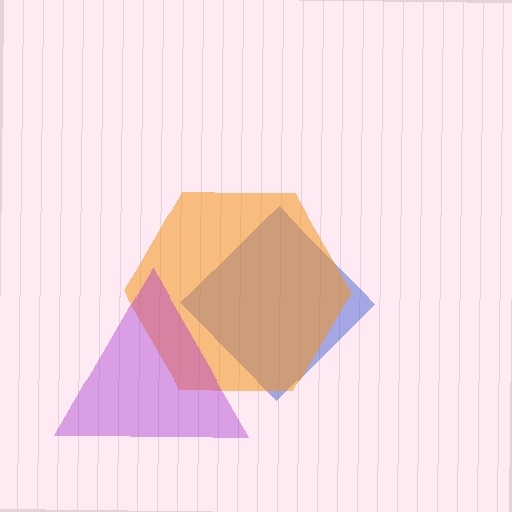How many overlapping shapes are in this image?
There are 3 overlapping shapes in the image.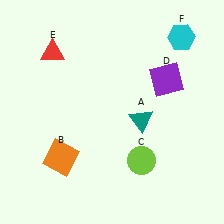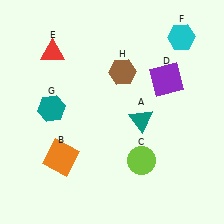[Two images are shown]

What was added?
A teal hexagon (G), a brown hexagon (H) were added in Image 2.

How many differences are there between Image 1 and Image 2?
There are 2 differences between the two images.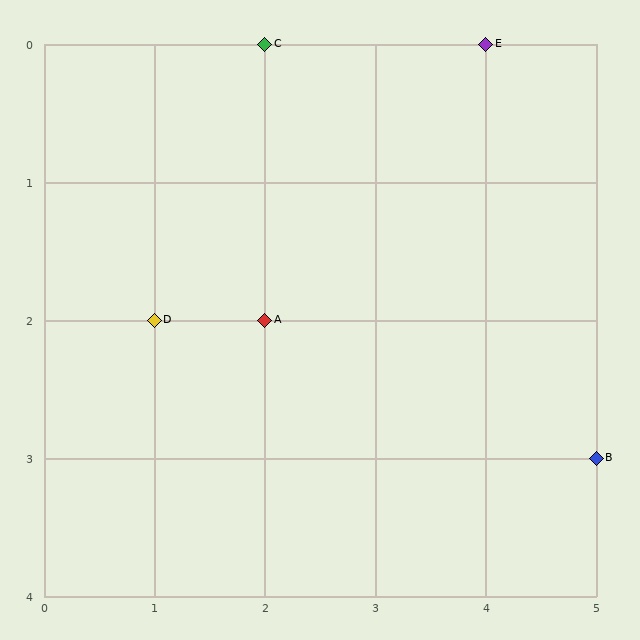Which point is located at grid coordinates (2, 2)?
Point A is at (2, 2).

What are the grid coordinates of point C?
Point C is at grid coordinates (2, 0).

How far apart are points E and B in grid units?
Points E and B are 1 column and 3 rows apart (about 3.2 grid units diagonally).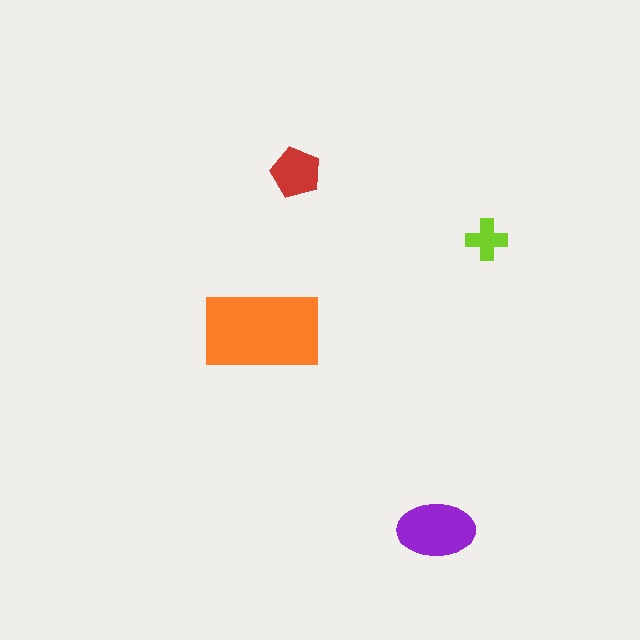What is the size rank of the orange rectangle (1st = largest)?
1st.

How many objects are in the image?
There are 4 objects in the image.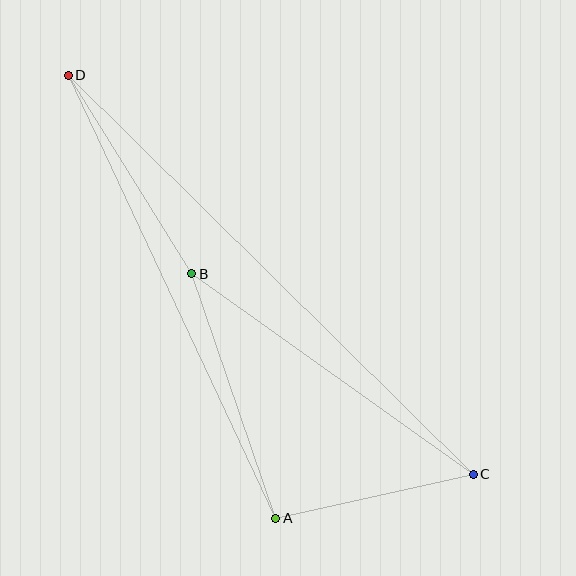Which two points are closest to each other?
Points A and C are closest to each other.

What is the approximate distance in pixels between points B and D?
The distance between B and D is approximately 234 pixels.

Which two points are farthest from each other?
Points C and D are farthest from each other.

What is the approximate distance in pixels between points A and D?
The distance between A and D is approximately 490 pixels.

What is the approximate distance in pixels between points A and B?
The distance between A and B is approximately 259 pixels.